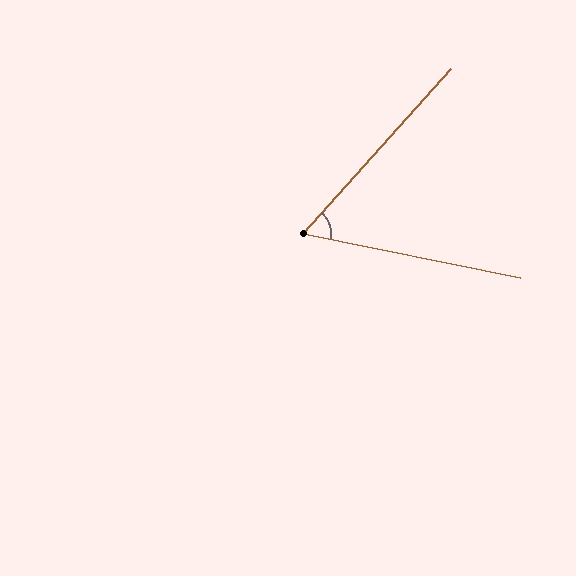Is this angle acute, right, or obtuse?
It is acute.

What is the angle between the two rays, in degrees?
Approximately 59 degrees.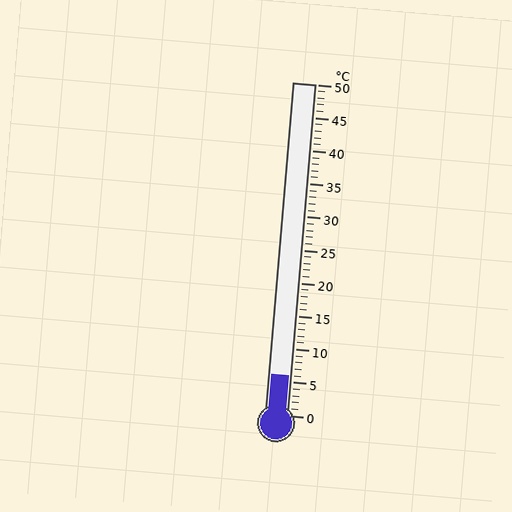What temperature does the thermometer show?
The thermometer shows approximately 6°C.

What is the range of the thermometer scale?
The thermometer scale ranges from 0°C to 50°C.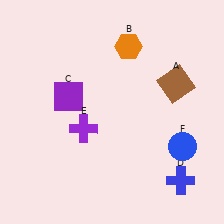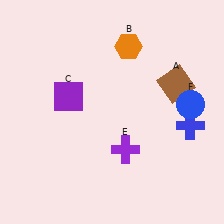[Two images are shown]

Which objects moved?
The objects that moved are: the blue cross (D), the purple cross (E), the blue circle (F).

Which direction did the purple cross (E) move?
The purple cross (E) moved right.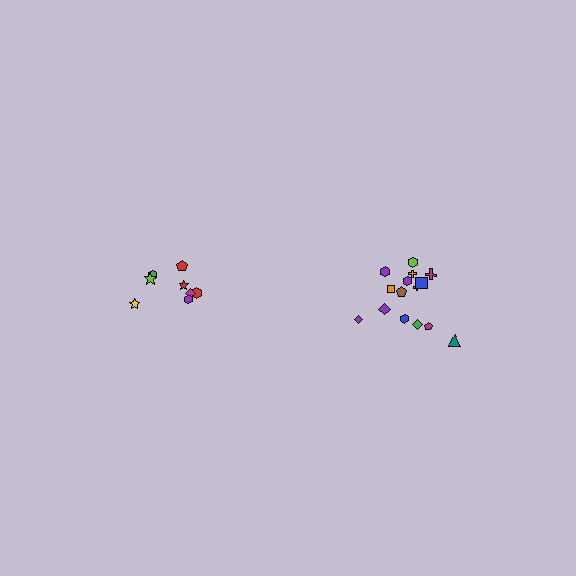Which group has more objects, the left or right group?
The right group.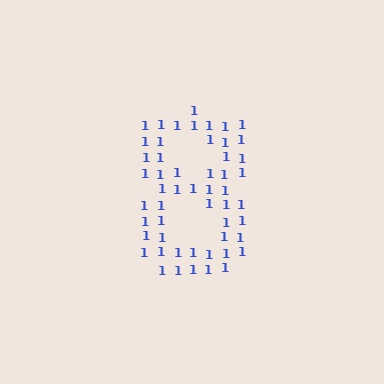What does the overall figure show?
The overall figure shows the digit 8.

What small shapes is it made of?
It is made of small digit 1's.